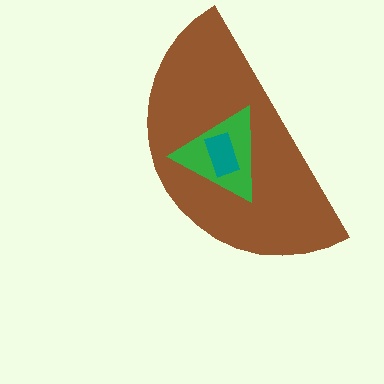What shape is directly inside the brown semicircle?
The green triangle.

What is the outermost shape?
The brown semicircle.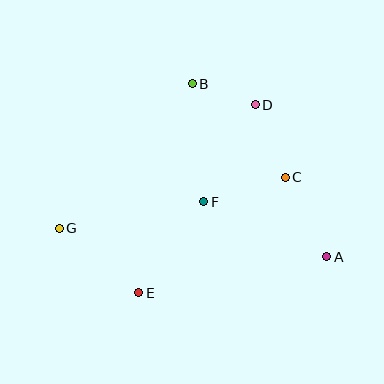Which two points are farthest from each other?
Points A and G are farthest from each other.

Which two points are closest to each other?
Points B and D are closest to each other.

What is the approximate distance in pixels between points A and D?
The distance between A and D is approximately 168 pixels.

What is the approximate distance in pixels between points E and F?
The distance between E and F is approximately 112 pixels.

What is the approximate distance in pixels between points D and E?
The distance between D and E is approximately 221 pixels.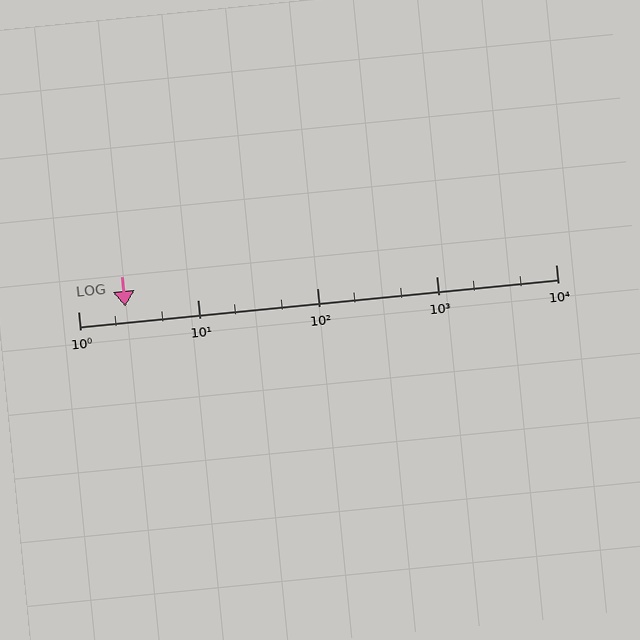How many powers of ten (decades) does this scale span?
The scale spans 4 decades, from 1 to 10000.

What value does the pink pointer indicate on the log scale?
The pointer indicates approximately 2.5.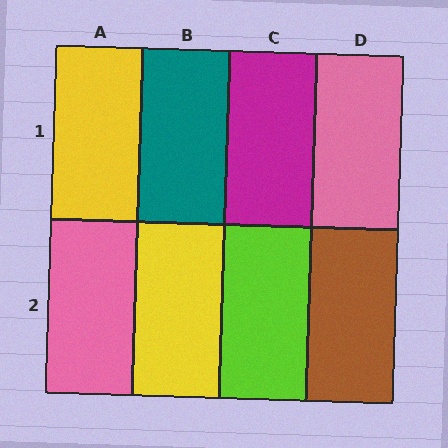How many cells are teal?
1 cell is teal.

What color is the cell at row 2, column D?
Brown.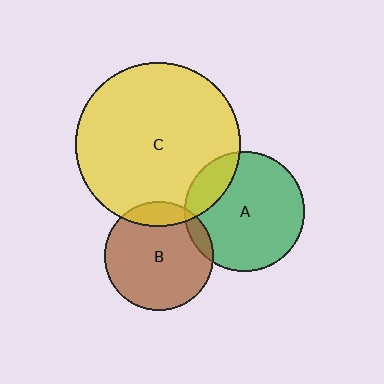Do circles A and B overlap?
Yes.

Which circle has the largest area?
Circle C (yellow).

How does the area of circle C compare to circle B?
Approximately 2.3 times.